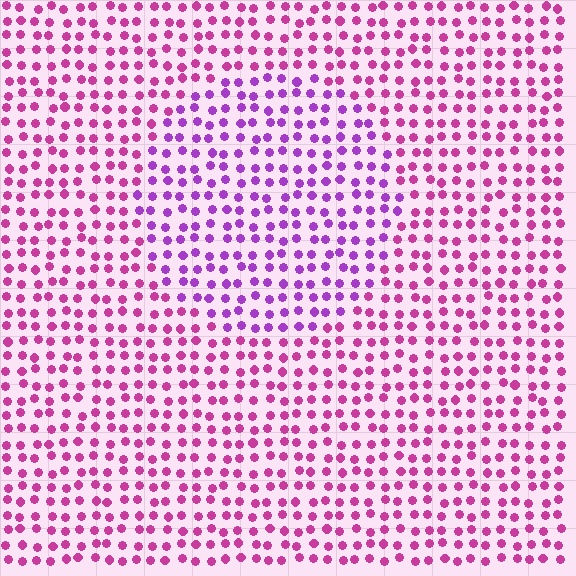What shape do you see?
I see a circle.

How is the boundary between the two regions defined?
The boundary is defined purely by a slight shift in hue (about 34 degrees). Spacing, size, and orientation are identical on both sides.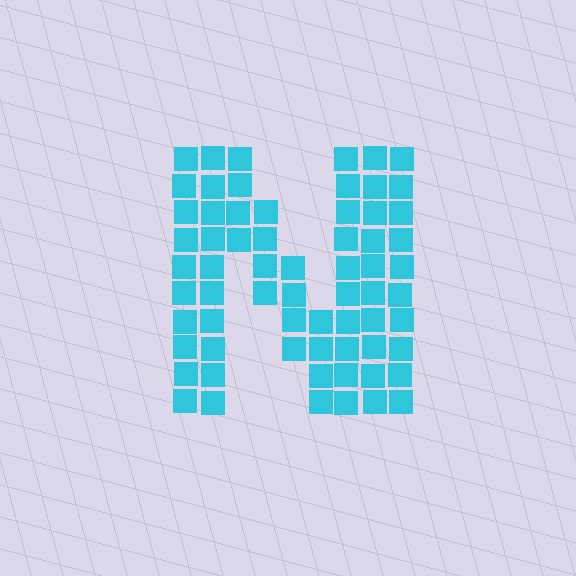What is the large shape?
The large shape is the letter N.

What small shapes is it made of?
It is made of small squares.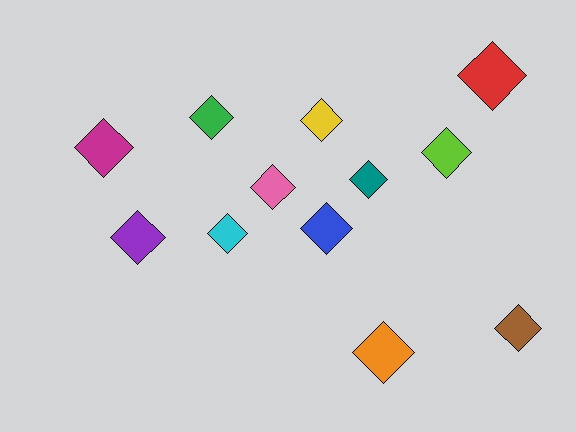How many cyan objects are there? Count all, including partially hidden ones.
There is 1 cyan object.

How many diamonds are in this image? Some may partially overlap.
There are 12 diamonds.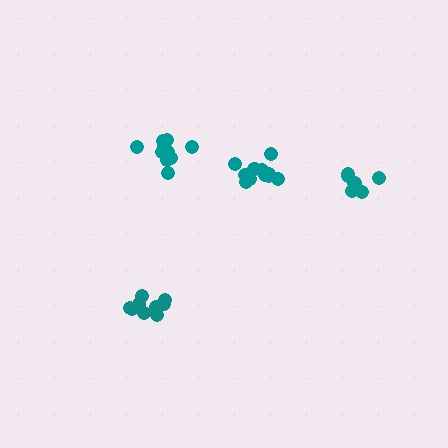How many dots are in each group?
Group 1: 6 dots, Group 2: 10 dots, Group 3: 11 dots, Group 4: 10 dots (37 total).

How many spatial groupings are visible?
There are 4 spatial groupings.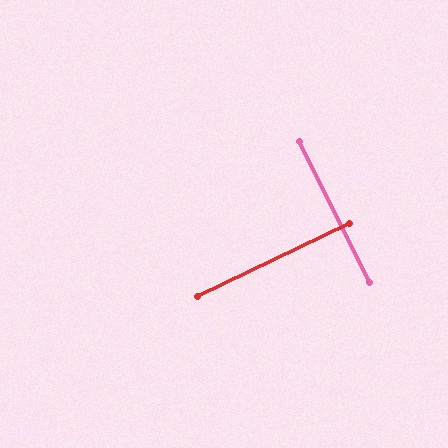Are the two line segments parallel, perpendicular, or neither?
Perpendicular — they meet at approximately 89°.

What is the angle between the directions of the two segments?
Approximately 89 degrees.